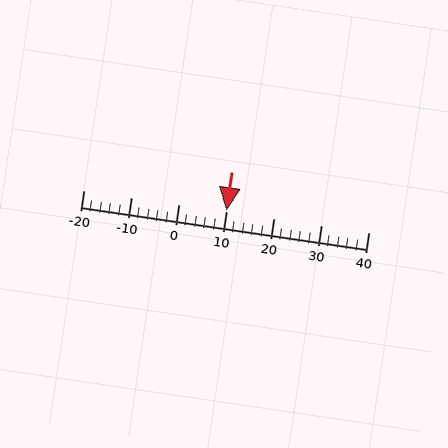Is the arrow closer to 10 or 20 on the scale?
The arrow is closer to 10.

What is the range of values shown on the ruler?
The ruler shows values from -20 to 40.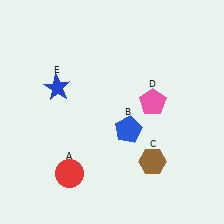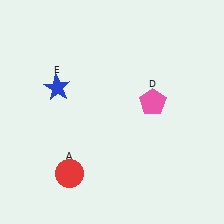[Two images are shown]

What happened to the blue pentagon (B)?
The blue pentagon (B) was removed in Image 2. It was in the bottom-right area of Image 1.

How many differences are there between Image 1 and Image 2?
There are 2 differences between the two images.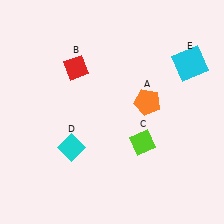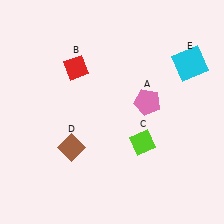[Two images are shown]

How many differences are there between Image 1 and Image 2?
There are 2 differences between the two images.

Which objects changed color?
A changed from orange to pink. D changed from cyan to brown.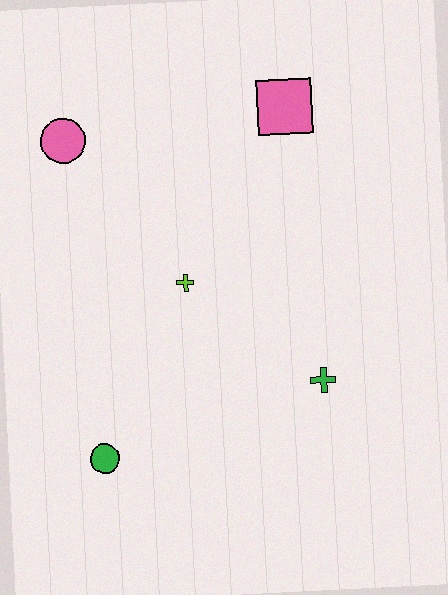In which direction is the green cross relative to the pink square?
The green cross is below the pink square.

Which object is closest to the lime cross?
The green cross is closest to the lime cross.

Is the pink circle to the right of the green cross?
No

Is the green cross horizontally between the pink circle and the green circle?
No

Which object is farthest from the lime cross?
The pink square is farthest from the lime cross.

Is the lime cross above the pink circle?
No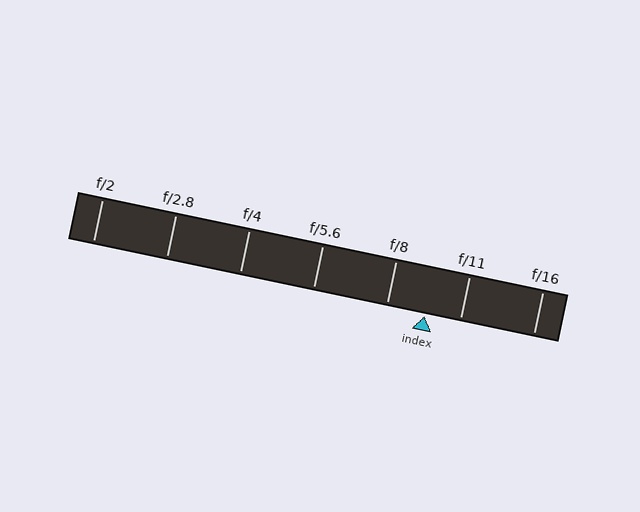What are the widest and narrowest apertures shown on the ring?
The widest aperture shown is f/2 and the narrowest is f/16.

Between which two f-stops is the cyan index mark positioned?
The index mark is between f/8 and f/11.